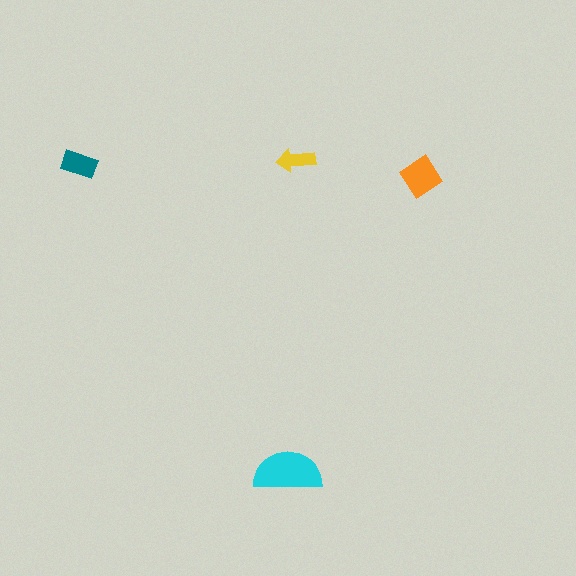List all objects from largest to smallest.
The cyan semicircle, the orange diamond, the teal rectangle, the yellow arrow.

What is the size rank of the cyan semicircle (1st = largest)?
1st.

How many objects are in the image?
There are 4 objects in the image.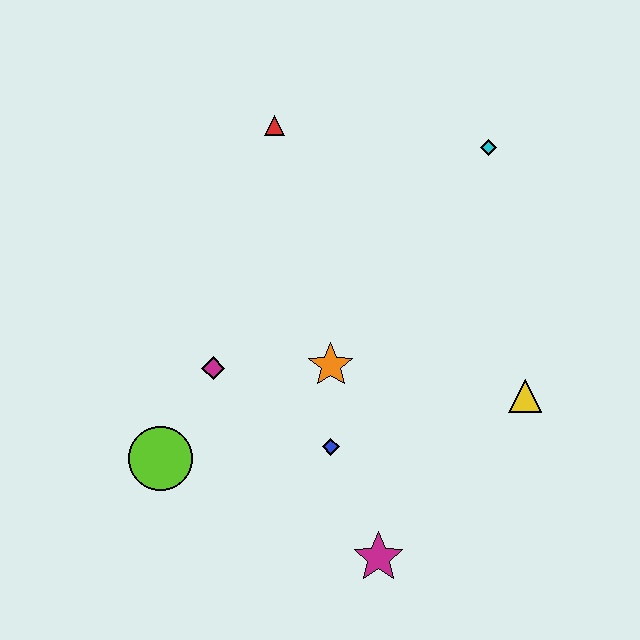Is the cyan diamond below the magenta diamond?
No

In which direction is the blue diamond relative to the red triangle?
The blue diamond is below the red triangle.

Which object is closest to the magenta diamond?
The lime circle is closest to the magenta diamond.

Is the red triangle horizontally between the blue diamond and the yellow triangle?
No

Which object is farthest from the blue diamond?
The cyan diamond is farthest from the blue diamond.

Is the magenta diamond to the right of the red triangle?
No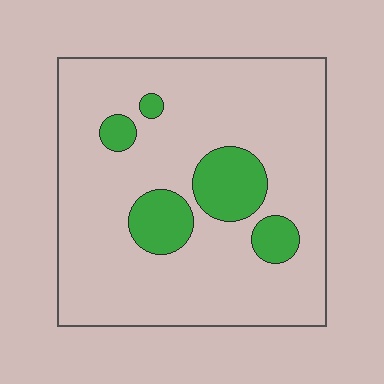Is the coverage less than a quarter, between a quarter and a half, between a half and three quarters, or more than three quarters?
Less than a quarter.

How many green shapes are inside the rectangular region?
5.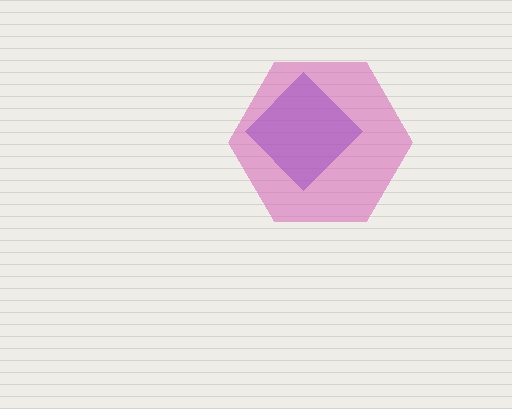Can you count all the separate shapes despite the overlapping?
Yes, there are 2 separate shapes.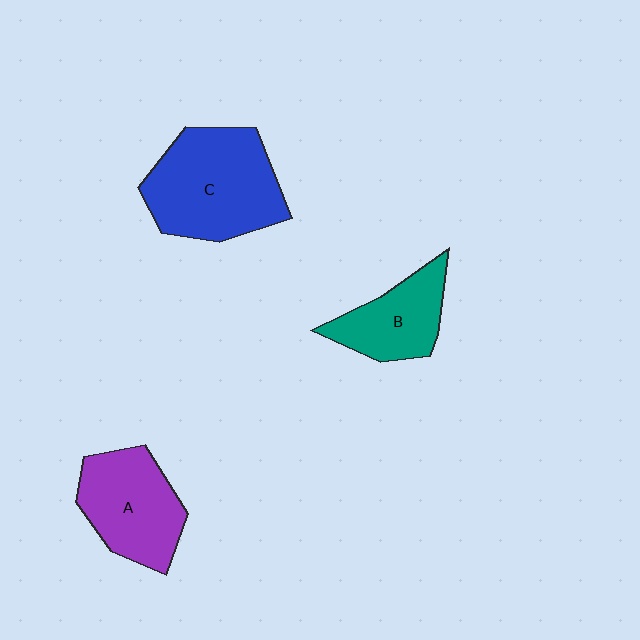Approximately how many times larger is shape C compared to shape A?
Approximately 1.3 times.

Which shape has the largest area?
Shape C (blue).